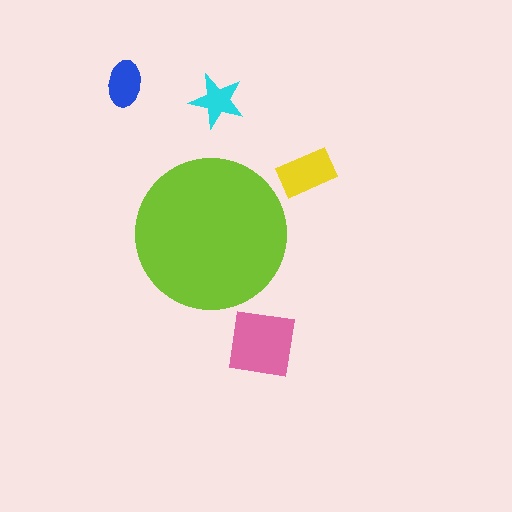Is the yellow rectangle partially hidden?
No, the yellow rectangle is fully visible.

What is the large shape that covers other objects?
A lime circle.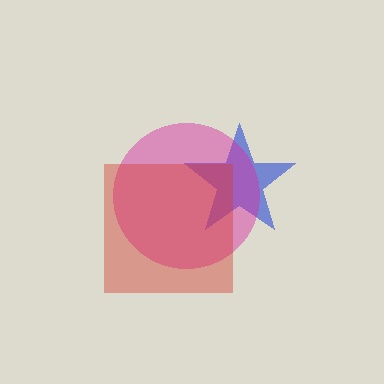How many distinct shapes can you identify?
There are 3 distinct shapes: a blue star, a magenta circle, a red square.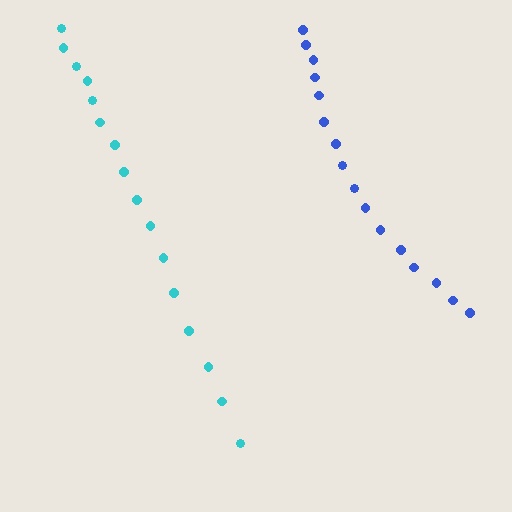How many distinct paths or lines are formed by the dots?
There are 2 distinct paths.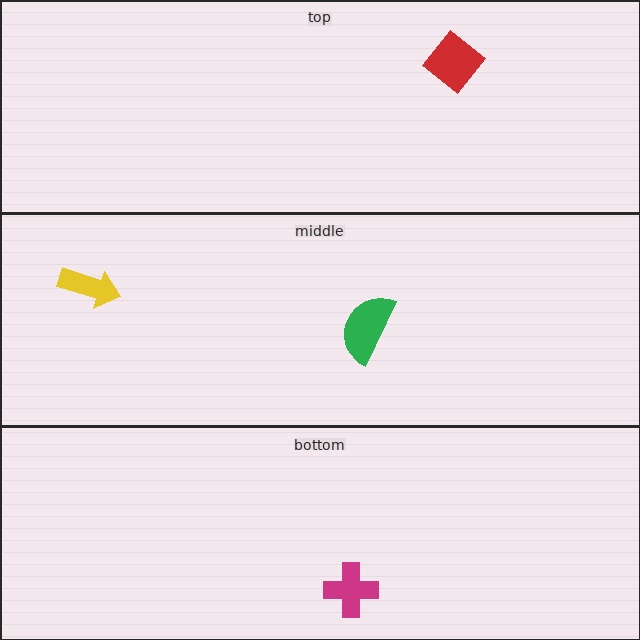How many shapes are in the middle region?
2.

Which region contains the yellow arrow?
The middle region.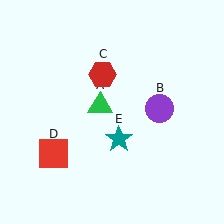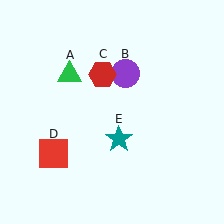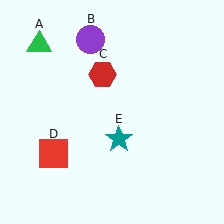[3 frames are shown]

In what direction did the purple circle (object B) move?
The purple circle (object B) moved up and to the left.